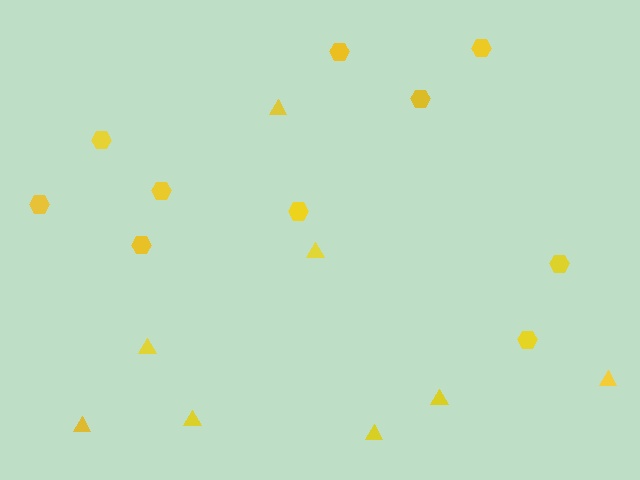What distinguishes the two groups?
There are 2 groups: one group of hexagons (10) and one group of triangles (8).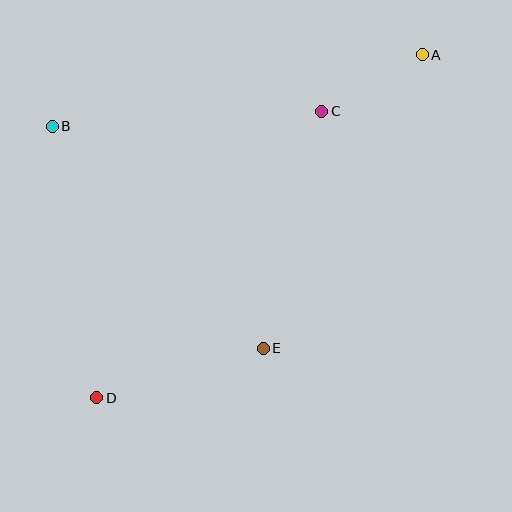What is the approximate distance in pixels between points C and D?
The distance between C and D is approximately 365 pixels.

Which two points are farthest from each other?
Points A and D are farthest from each other.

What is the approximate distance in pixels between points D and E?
The distance between D and E is approximately 174 pixels.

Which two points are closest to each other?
Points A and C are closest to each other.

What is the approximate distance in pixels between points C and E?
The distance between C and E is approximately 244 pixels.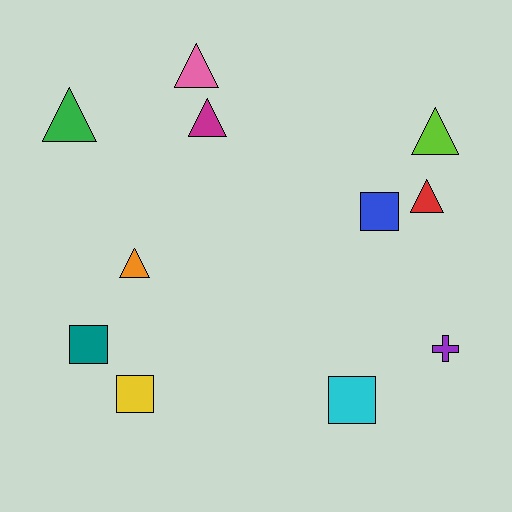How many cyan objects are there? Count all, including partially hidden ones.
There is 1 cyan object.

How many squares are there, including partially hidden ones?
There are 4 squares.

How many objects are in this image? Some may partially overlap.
There are 11 objects.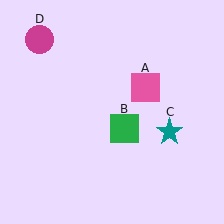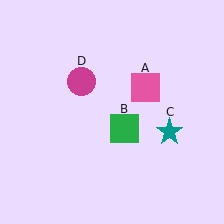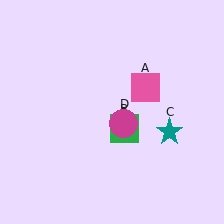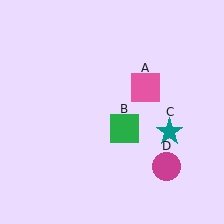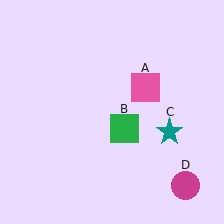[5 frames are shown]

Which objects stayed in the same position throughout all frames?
Pink square (object A) and green square (object B) and teal star (object C) remained stationary.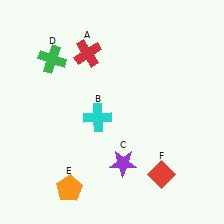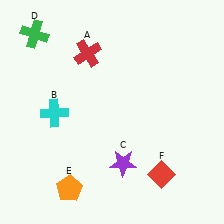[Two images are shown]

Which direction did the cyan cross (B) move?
The cyan cross (B) moved left.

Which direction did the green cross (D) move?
The green cross (D) moved up.